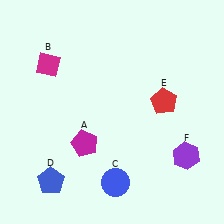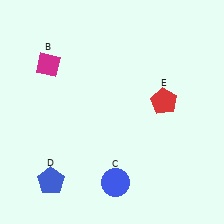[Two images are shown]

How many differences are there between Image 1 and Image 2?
There are 2 differences between the two images.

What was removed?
The purple hexagon (F), the magenta pentagon (A) were removed in Image 2.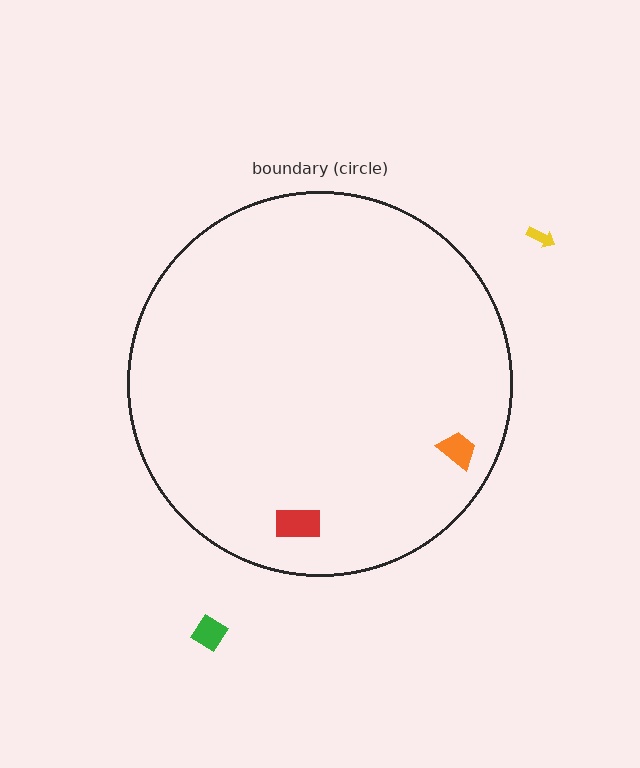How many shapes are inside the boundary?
2 inside, 2 outside.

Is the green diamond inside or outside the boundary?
Outside.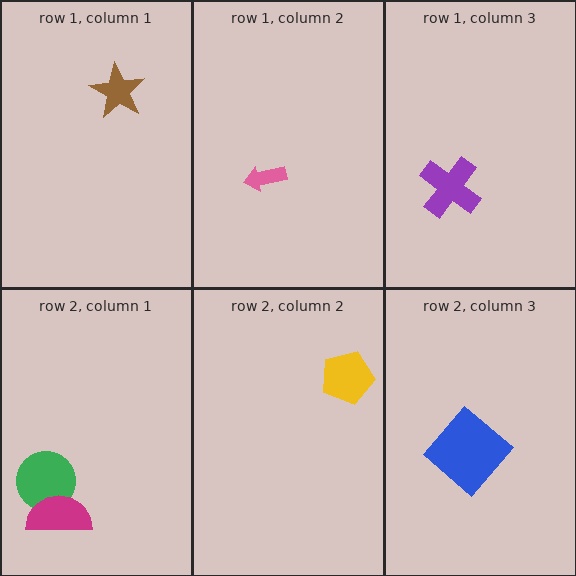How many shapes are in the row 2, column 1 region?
2.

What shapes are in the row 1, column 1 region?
The brown star.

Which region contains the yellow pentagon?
The row 2, column 2 region.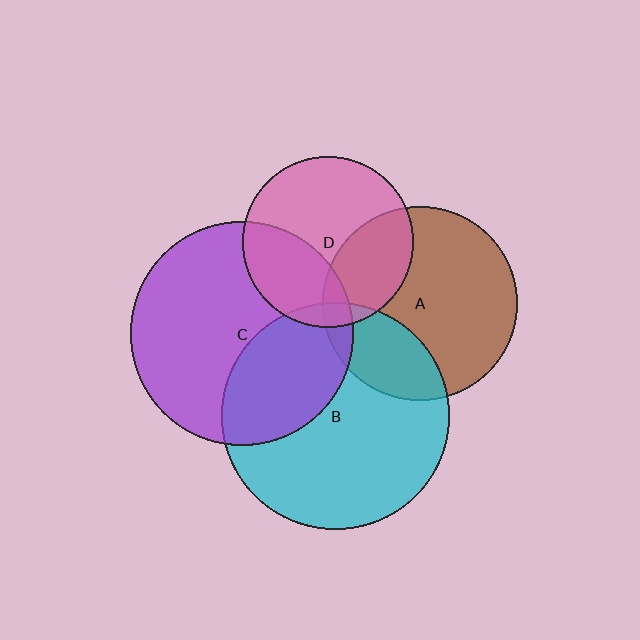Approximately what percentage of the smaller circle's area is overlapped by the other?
Approximately 5%.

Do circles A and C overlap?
Yes.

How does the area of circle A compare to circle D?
Approximately 1.3 times.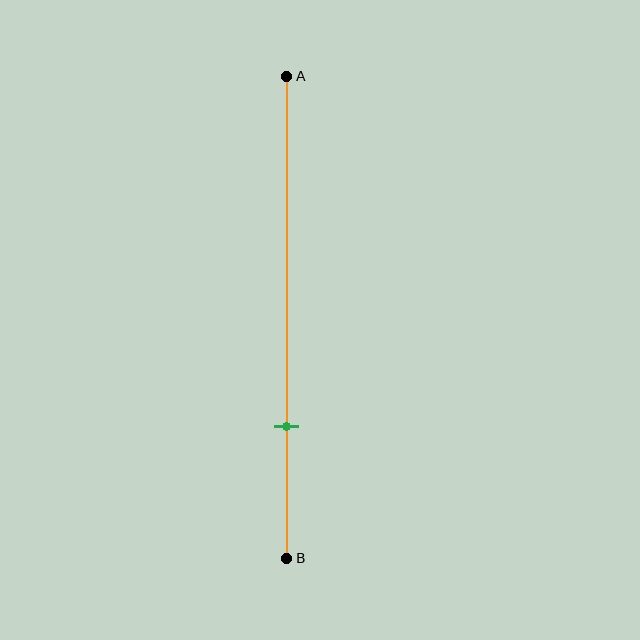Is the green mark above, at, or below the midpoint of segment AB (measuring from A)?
The green mark is below the midpoint of segment AB.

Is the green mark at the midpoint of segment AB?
No, the mark is at about 75% from A, not at the 50% midpoint.